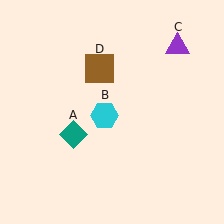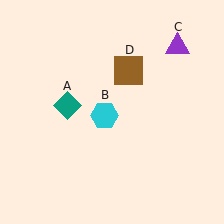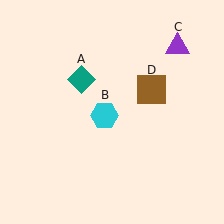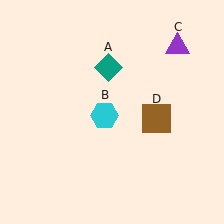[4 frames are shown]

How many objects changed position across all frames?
2 objects changed position: teal diamond (object A), brown square (object D).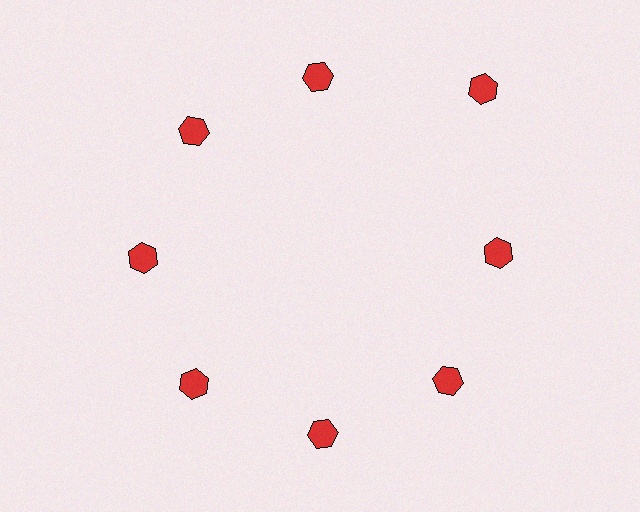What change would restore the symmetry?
The symmetry would be restored by moving it inward, back onto the ring so that all 8 hexagons sit at equal angles and equal distance from the center.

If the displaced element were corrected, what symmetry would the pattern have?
It would have 8-fold rotational symmetry — the pattern would map onto itself every 45 degrees.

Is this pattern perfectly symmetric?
No. The 8 red hexagons are arranged in a ring, but one element near the 2 o'clock position is pushed outward from the center, breaking the 8-fold rotational symmetry.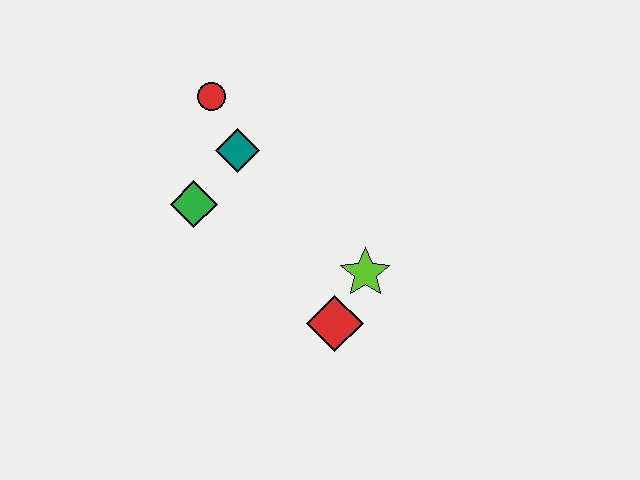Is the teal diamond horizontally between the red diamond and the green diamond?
Yes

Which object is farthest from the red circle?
The red diamond is farthest from the red circle.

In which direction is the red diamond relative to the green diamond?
The red diamond is to the right of the green diamond.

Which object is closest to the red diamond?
The lime star is closest to the red diamond.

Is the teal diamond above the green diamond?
Yes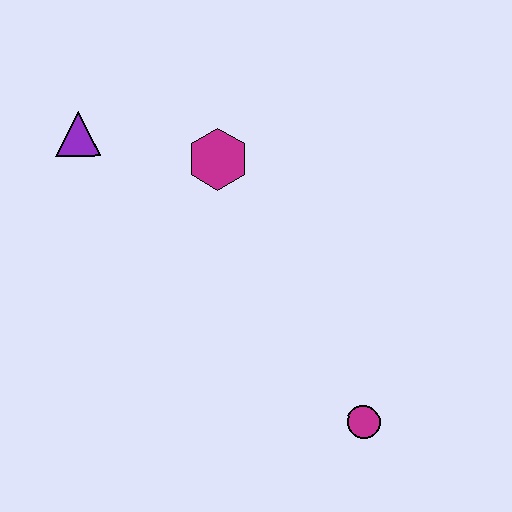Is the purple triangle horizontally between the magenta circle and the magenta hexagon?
No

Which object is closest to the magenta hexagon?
The purple triangle is closest to the magenta hexagon.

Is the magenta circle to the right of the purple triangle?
Yes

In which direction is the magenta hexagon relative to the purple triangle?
The magenta hexagon is to the right of the purple triangle.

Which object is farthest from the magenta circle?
The purple triangle is farthest from the magenta circle.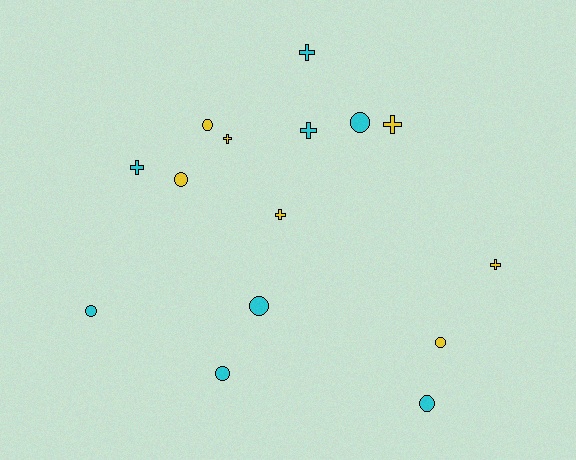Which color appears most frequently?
Cyan, with 8 objects.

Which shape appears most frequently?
Circle, with 8 objects.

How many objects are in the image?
There are 15 objects.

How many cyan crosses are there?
There are 3 cyan crosses.